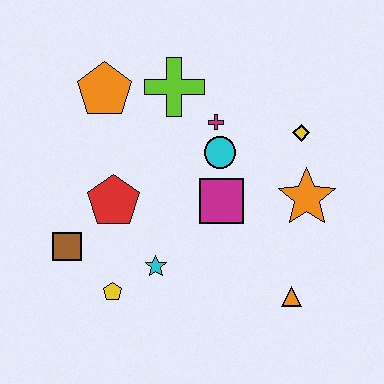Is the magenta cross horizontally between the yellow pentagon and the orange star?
Yes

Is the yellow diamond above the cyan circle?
Yes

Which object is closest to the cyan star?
The yellow pentagon is closest to the cyan star.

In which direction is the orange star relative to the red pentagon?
The orange star is to the right of the red pentagon.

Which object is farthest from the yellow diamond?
The brown square is farthest from the yellow diamond.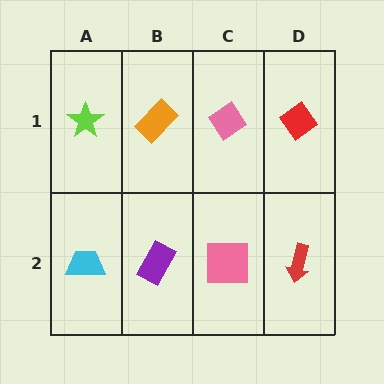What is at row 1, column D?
A red diamond.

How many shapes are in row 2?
4 shapes.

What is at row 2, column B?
A purple rectangle.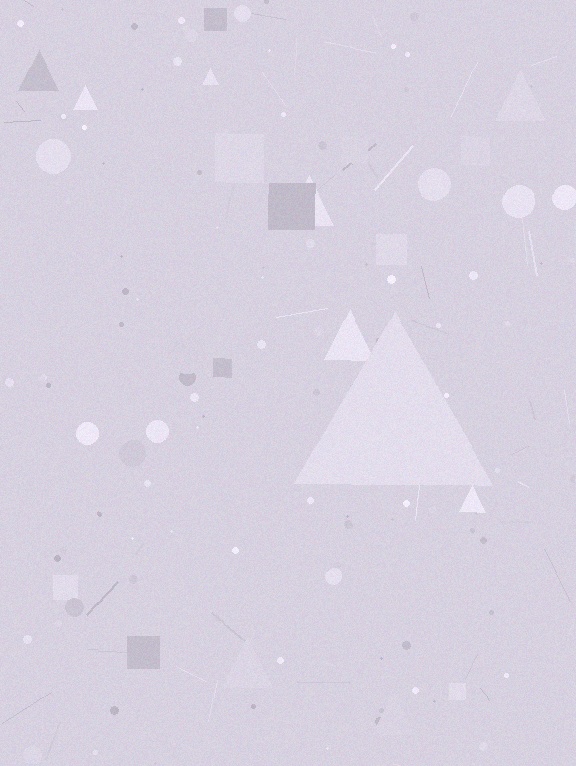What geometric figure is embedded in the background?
A triangle is embedded in the background.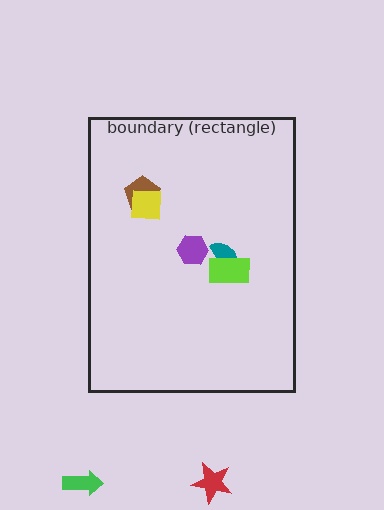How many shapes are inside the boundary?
5 inside, 2 outside.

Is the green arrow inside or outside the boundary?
Outside.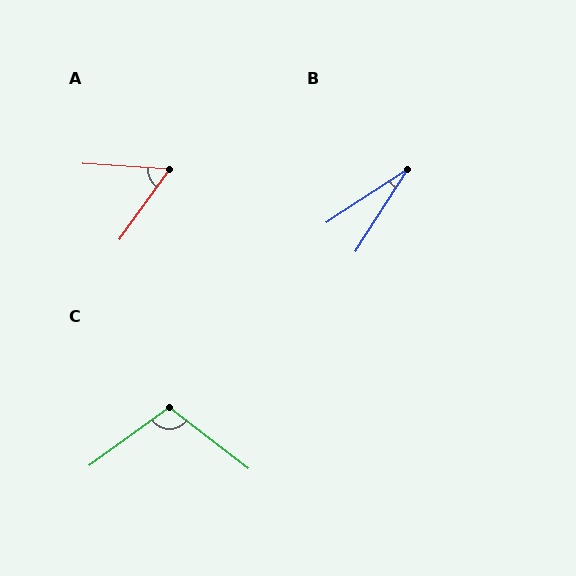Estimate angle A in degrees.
Approximately 58 degrees.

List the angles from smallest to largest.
B (24°), A (58°), C (106°).